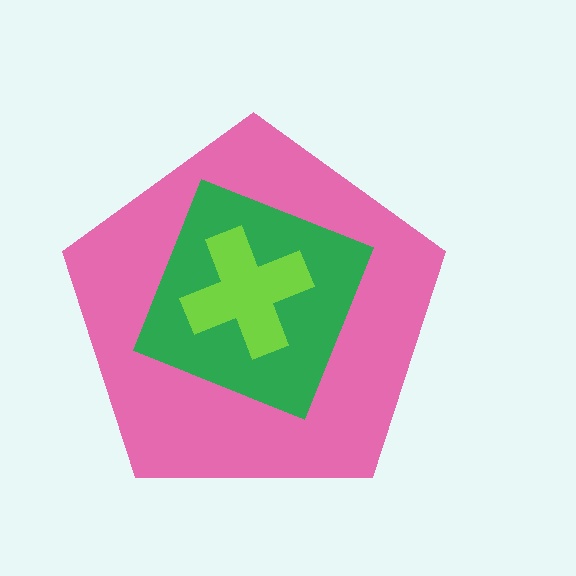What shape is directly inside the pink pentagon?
The green square.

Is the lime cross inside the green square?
Yes.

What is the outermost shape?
The pink pentagon.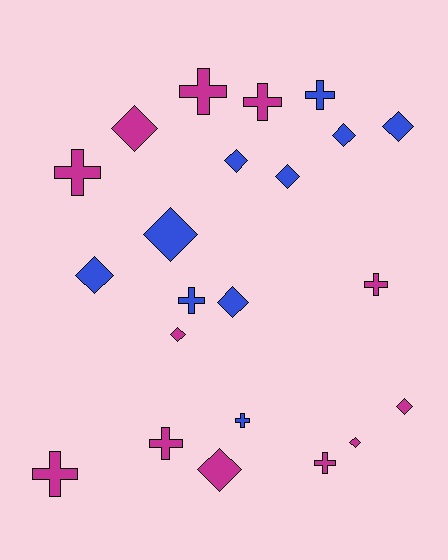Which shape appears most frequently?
Diamond, with 12 objects.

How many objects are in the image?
There are 22 objects.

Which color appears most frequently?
Magenta, with 12 objects.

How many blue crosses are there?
There are 3 blue crosses.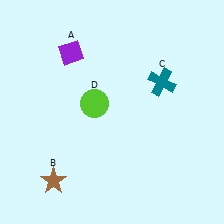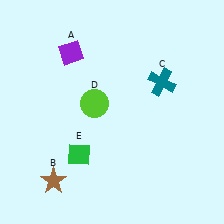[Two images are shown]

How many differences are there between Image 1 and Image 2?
There is 1 difference between the two images.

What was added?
A green diamond (E) was added in Image 2.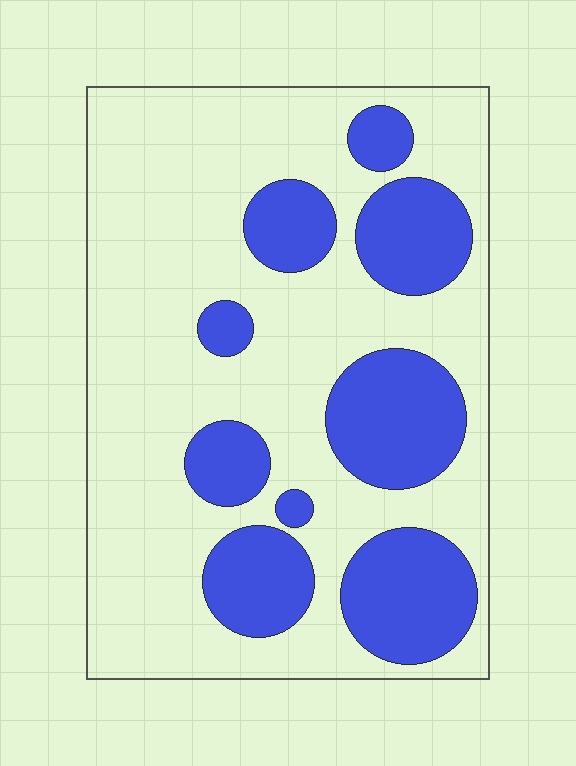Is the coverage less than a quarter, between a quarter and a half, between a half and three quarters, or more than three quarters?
Between a quarter and a half.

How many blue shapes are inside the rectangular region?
9.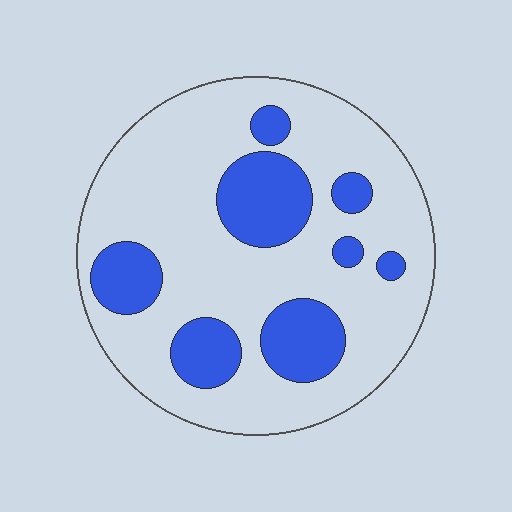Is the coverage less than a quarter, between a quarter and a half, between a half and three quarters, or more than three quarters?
Between a quarter and a half.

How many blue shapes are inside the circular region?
8.